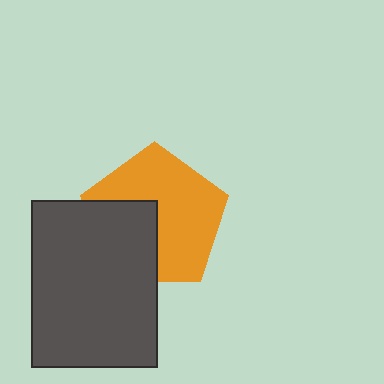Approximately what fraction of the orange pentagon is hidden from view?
Roughly 36% of the orange pentagon is hidden behind the dark gray rectangle.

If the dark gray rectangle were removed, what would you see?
You would see the complete orange pentagon.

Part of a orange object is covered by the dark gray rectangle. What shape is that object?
It is a pentagon.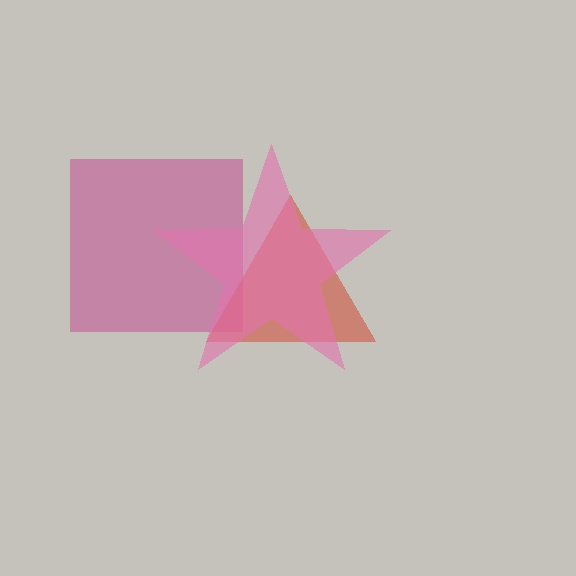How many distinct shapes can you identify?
There are 3 distinct shapes: a magenta square, a red triangle, a pink star.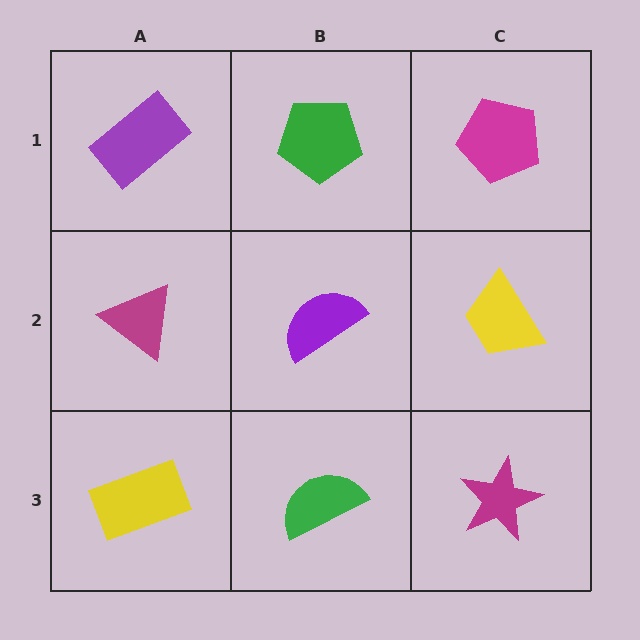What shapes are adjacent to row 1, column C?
A yellow trapezoid (row 2, column C), a green pentagon (row 1, column B).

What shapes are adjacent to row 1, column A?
A magenta triangle (row 2, column A), a green pentagon (row 1, column B).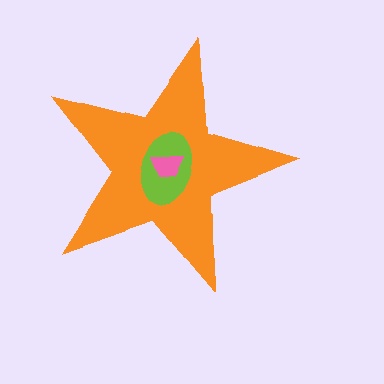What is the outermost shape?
The orange star.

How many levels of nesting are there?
3.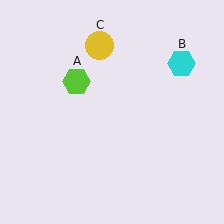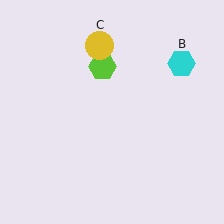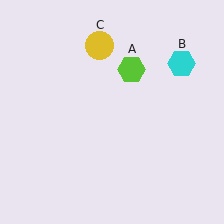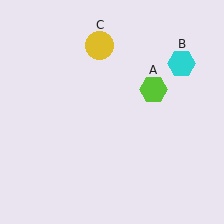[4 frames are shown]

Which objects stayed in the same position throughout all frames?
Cyan hexagon (object B) and yellow circle (object C) remained stationary.